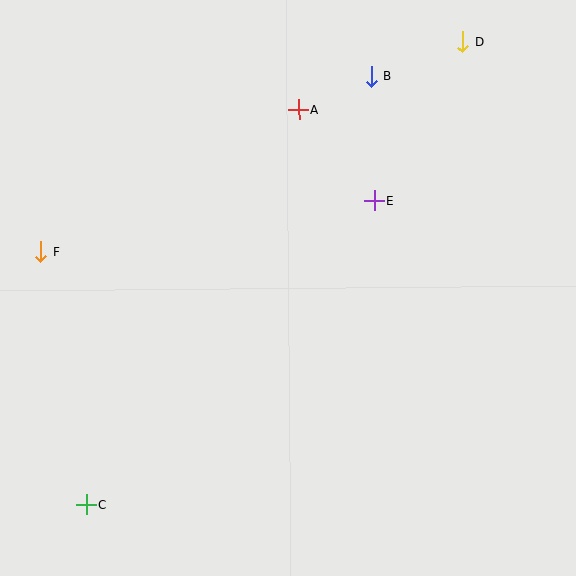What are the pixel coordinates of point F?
Point F is at (40, 252).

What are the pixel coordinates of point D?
Point D is at (463, 42).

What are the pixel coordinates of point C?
Point C is at (86, 504).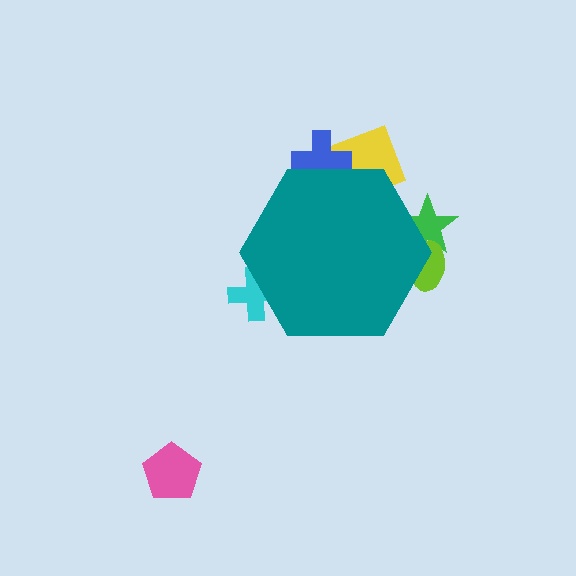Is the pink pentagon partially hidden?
No, the pink pentagon is fully visible.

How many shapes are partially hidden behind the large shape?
5 shapes are partially hidden.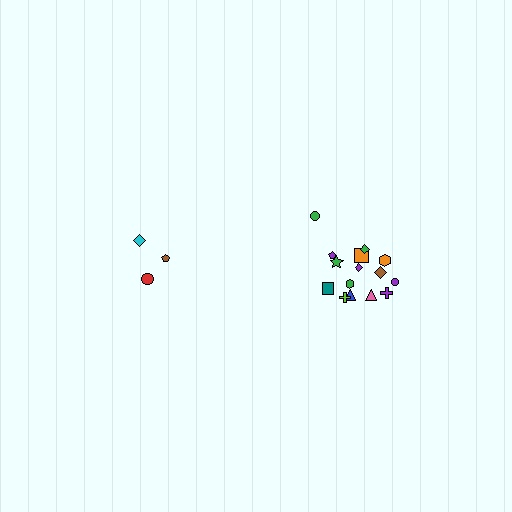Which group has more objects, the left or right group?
The right group.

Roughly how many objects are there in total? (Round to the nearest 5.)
Roughly 20 objects in total.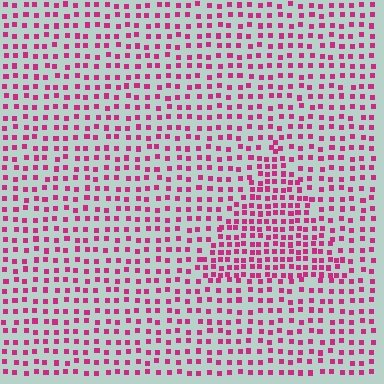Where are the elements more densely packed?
The elements are more densely packed inside the triangle boundary.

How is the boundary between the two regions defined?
The boundary is defined by a change in element density (approximately 1.7x ratio). All elements are the same color, size, and shape.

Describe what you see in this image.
The image contains small magenta elements arranged at two different densities. A triangle-shaped region is visible where the elements are more densely packed than the surrounding area.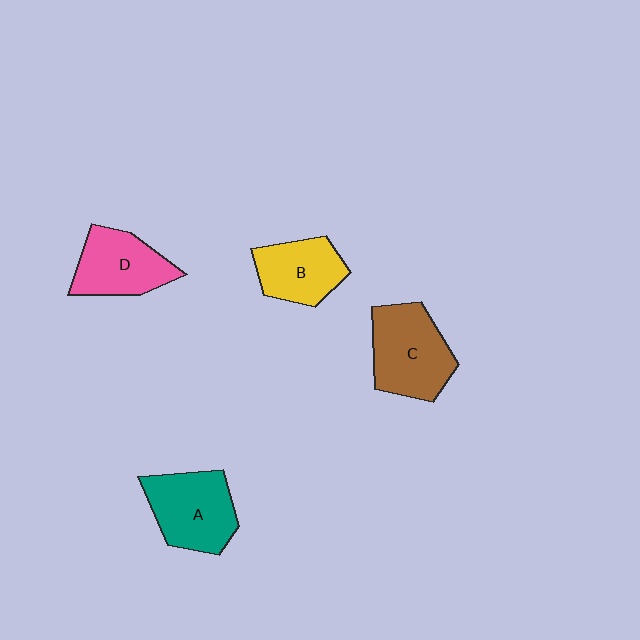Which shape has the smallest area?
Shape B (yellow).